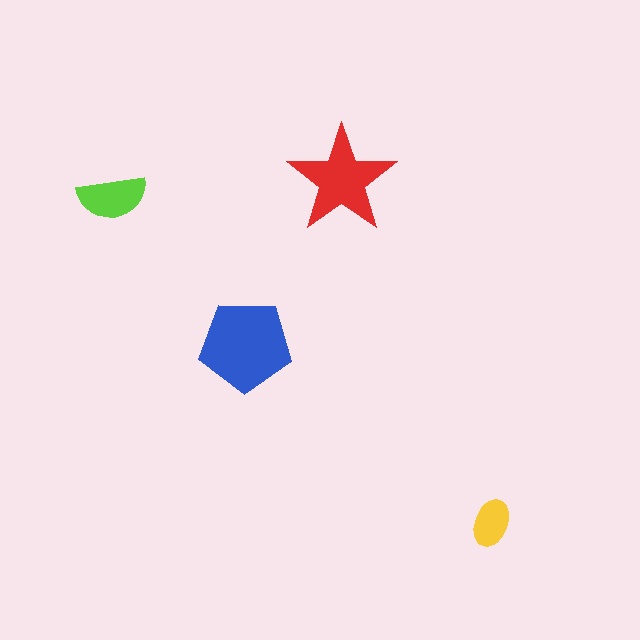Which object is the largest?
The blue pentagon.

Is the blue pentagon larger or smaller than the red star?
Larger.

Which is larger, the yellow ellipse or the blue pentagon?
The blue pentagon.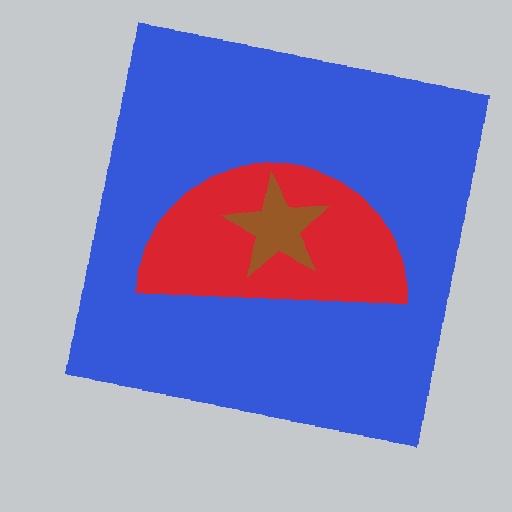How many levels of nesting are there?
3.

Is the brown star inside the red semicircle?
Yes.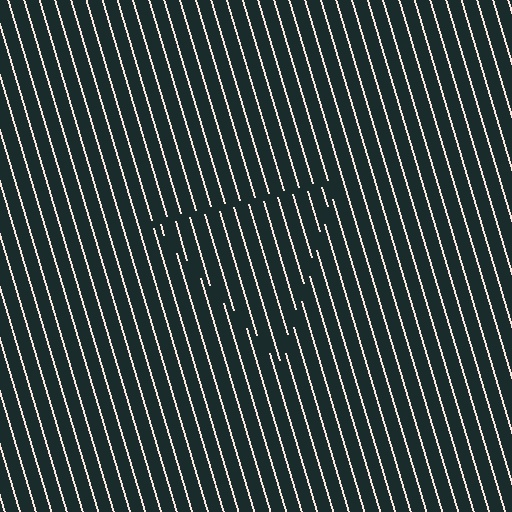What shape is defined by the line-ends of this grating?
An illusory triangle. The interior of the shape contains the same grating, shifted by half a period — the contour is defined by the phase discontinuity where line-ends from the inner and outer gratings abut.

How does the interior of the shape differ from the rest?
The interior of the shape contains the same grating, shifted by half a period — the contour is defined by the phase discontinuity where line-ends from the inner and outer gratings abut.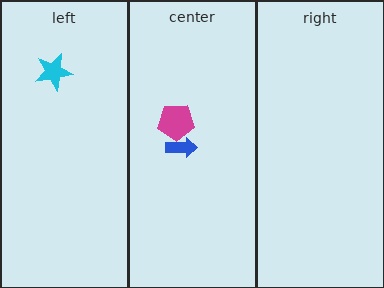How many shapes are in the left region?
1.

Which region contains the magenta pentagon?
The center region.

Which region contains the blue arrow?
The center region.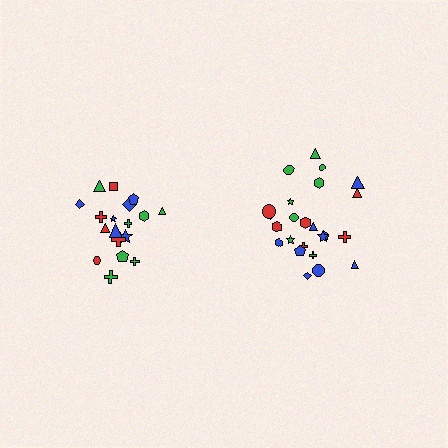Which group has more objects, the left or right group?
The right group.